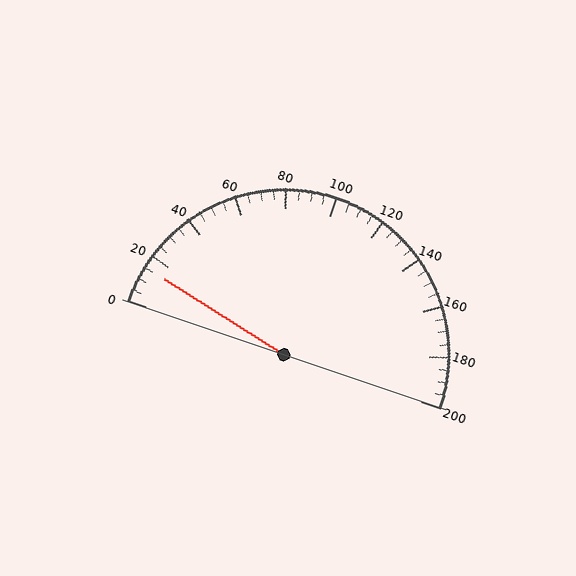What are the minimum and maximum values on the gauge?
The gauge ranges from 0 to 200.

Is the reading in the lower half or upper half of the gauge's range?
The reading is in the lower half of the range (0 to 200).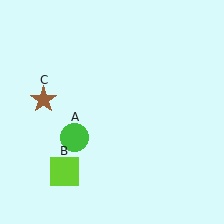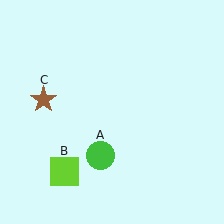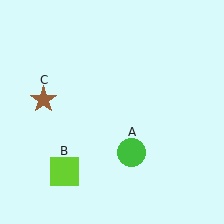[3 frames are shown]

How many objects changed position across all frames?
1 object changed position: green circle (object A).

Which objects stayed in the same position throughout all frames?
Lime square (object B) and brown star (object C) remained stationary.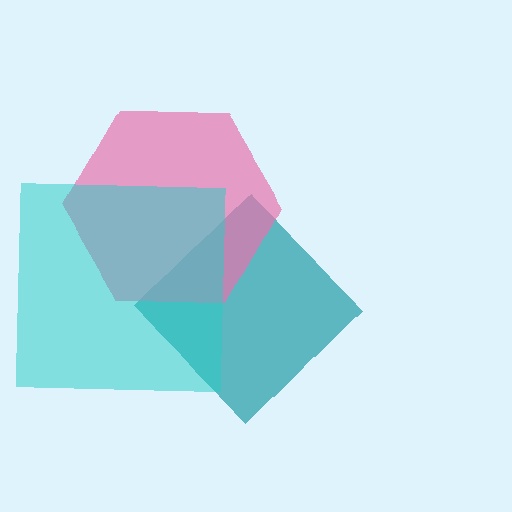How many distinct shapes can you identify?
There are 3 distinct shapes: a teal diamond, a pink hexagon, a cyan square.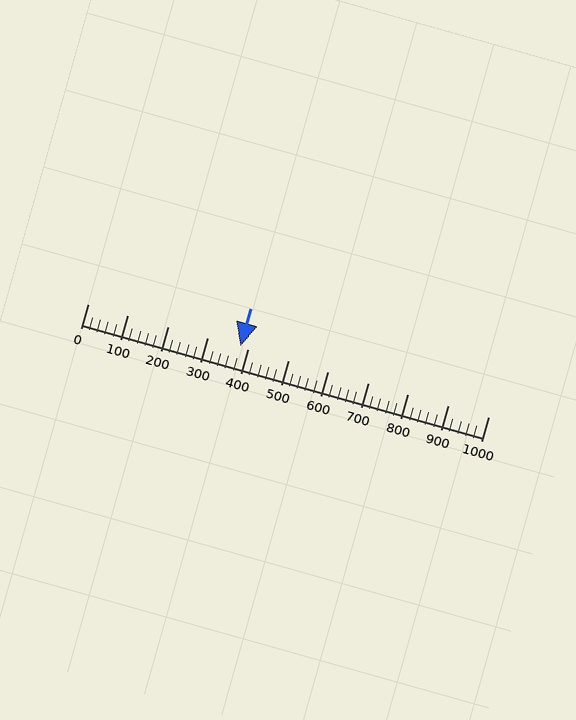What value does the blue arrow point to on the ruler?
The blue arrow points to approximately 380.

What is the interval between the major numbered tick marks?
The major tick marks are spaced 100 units apart.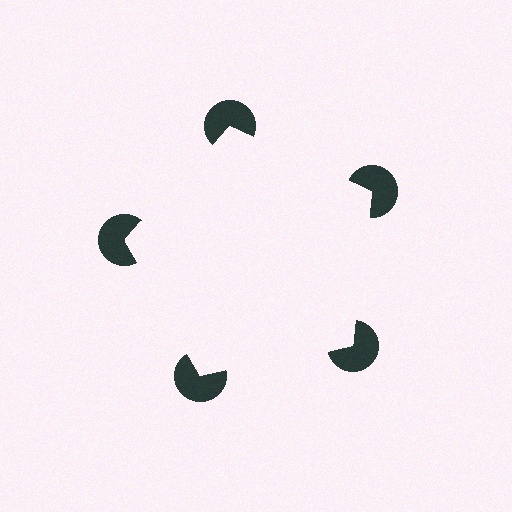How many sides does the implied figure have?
5 sides.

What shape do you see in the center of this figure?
An illusory pentagon — its edges are inferred from the aligned wedge cuts in the pac-man discs, not physically drawn.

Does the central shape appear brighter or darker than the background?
It typically appears slightly brighter than the background, even though no actual brightness change is drawn.